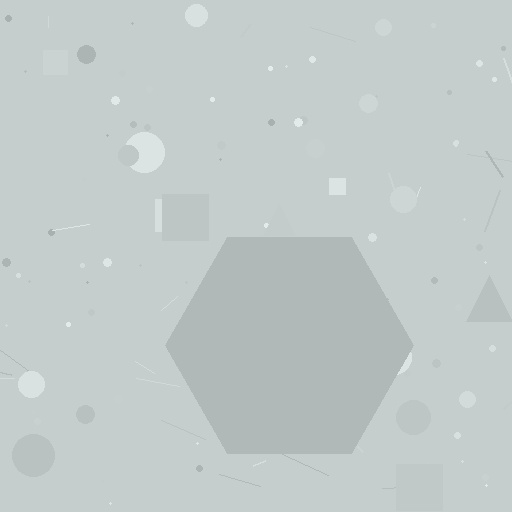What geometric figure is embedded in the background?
A hexagon is embedded in the background.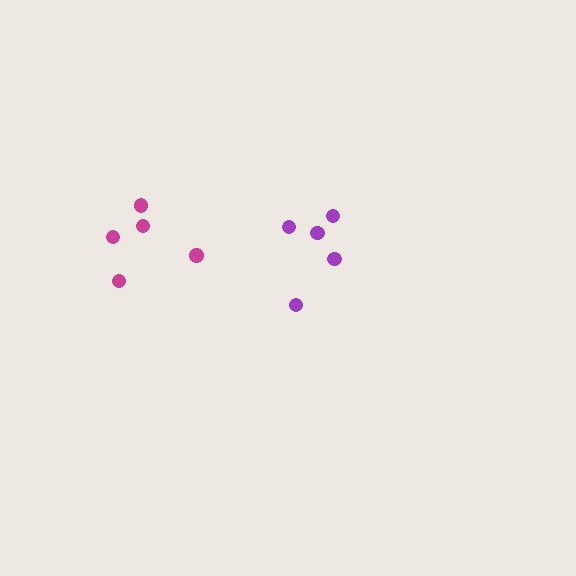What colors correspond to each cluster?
The clusters are colored: purple, magenta.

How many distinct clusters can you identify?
There are 2 distinct clusters.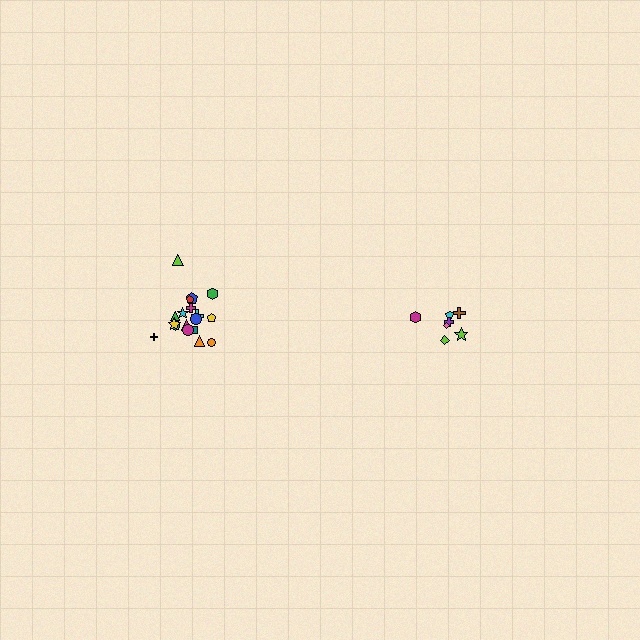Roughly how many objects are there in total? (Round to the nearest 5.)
Roughly 25 objects in total.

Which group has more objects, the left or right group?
The left group.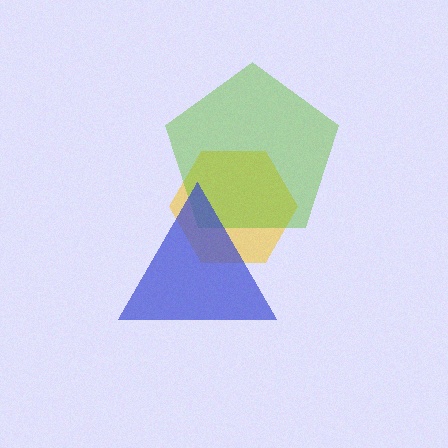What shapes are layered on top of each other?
The layered shapes are: a yellow hexagon, a lime pentagon, a blue triangle.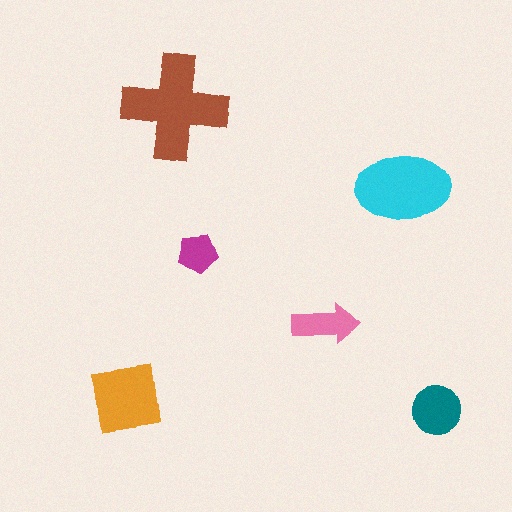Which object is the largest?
The brown cross.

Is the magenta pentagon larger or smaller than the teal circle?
Smaller.